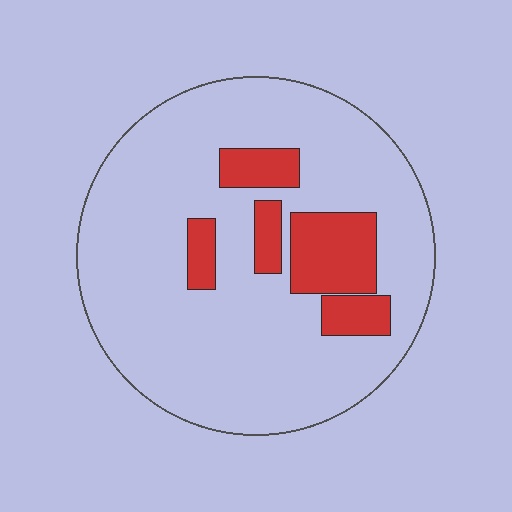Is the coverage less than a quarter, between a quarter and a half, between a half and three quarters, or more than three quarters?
Less than a quarter.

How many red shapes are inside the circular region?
5.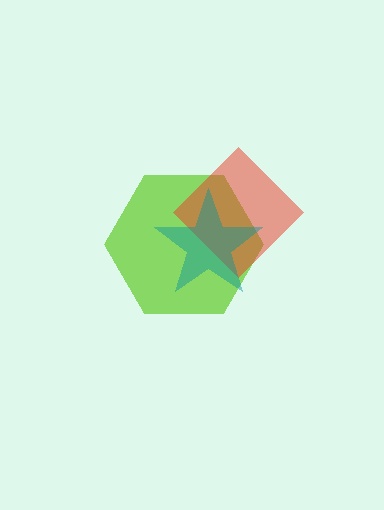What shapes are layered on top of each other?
The layered shapes are: a lime hexagon, a red diamond, a teal star.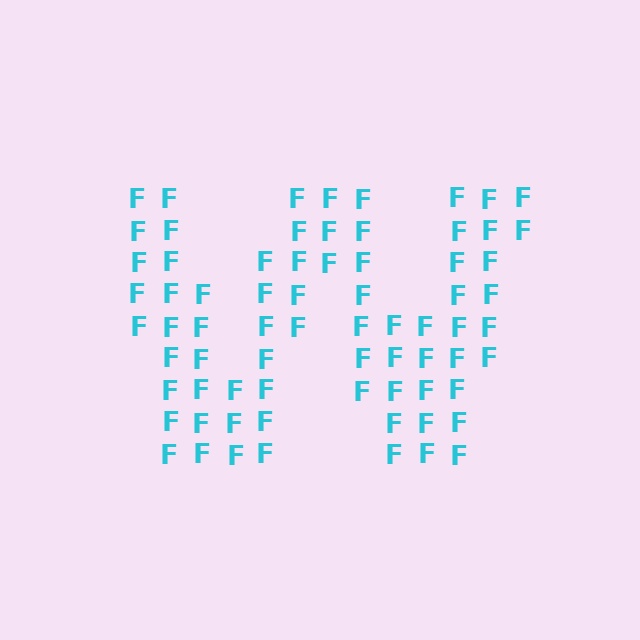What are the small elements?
The small elements are letter F's.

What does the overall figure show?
The overall figure shows the letter W.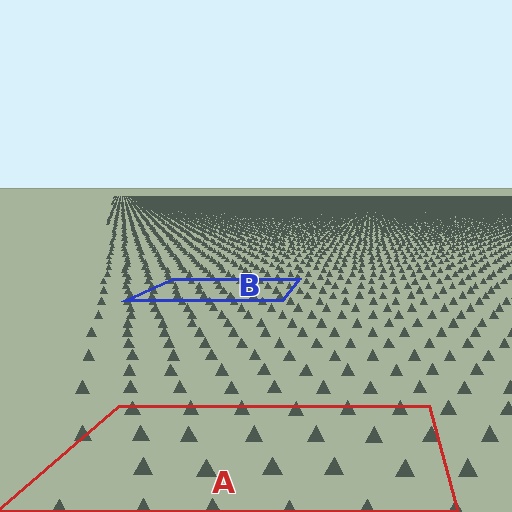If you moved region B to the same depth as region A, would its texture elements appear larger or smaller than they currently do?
They would appear larger. At a closer depth, the same texture elements are projected at a bigger on-screen size.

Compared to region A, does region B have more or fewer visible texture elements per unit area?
Region B has more texture elements per unit area — they are packed more densely because it is farther away.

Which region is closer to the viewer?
Region A is closer. The texture elements there are larger and more spread out.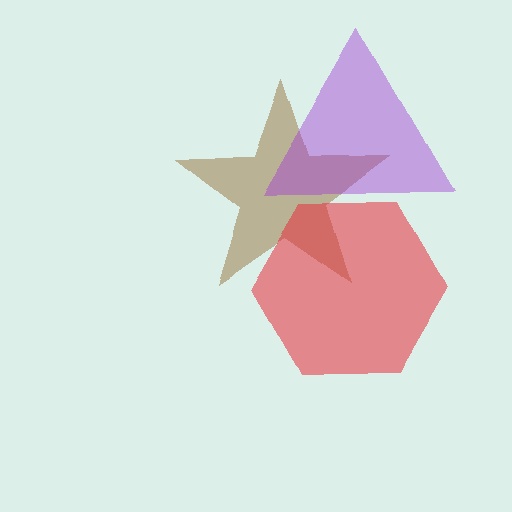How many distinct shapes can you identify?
There are 3 distinct shapes: a brown star, a purple triangle, a red hexagon.